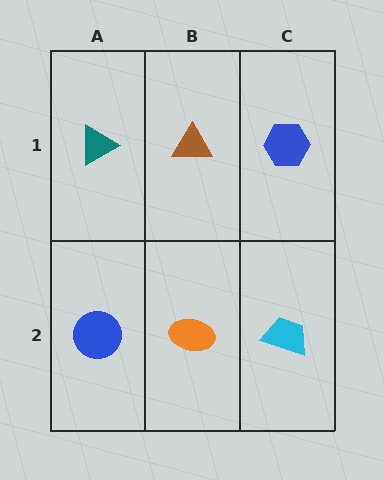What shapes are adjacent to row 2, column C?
A blue hexagon (row 1, column C), an orange ellipse (row 2, column B).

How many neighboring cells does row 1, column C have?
2.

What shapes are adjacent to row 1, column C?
A cyan trapezoid (row 2, column C), a brown triangle (row 1, column B).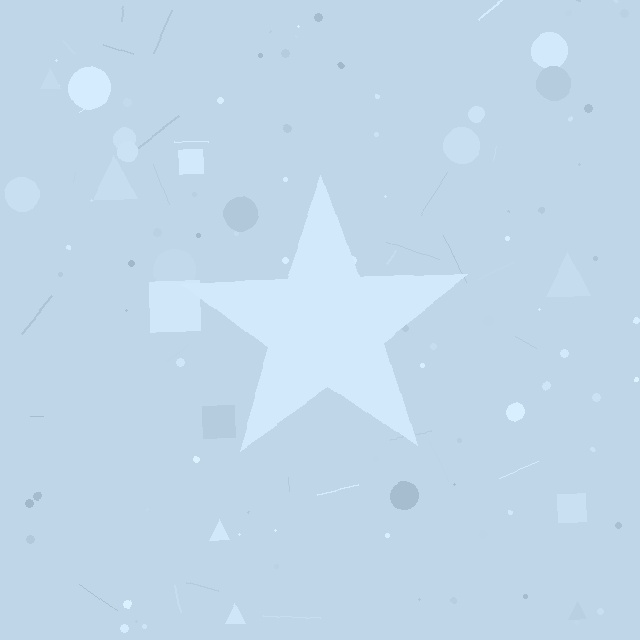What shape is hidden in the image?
A star is hidden in the image.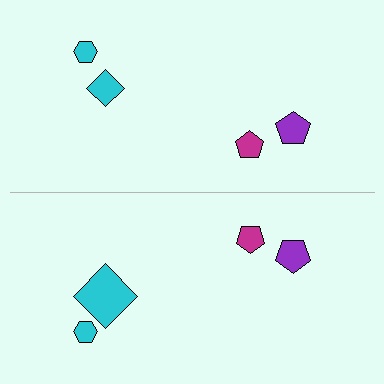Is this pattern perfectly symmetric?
No, the pattern is not perfectly symmetric. The cyan diamond on the bottom side has a different size than its mirror counterpart.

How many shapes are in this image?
There are 8 shapes in this image.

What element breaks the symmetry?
The cyan diamond on the bottom side has a different size than its mirror counterpart.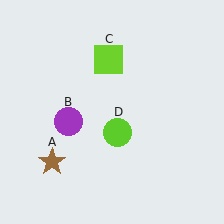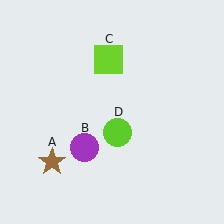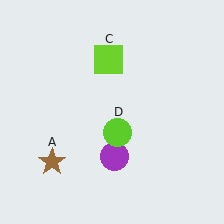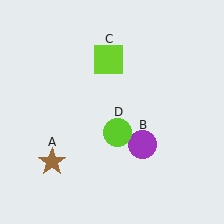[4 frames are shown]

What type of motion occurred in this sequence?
The purple circle (object B) rotated counterclockwise around the center of the scene.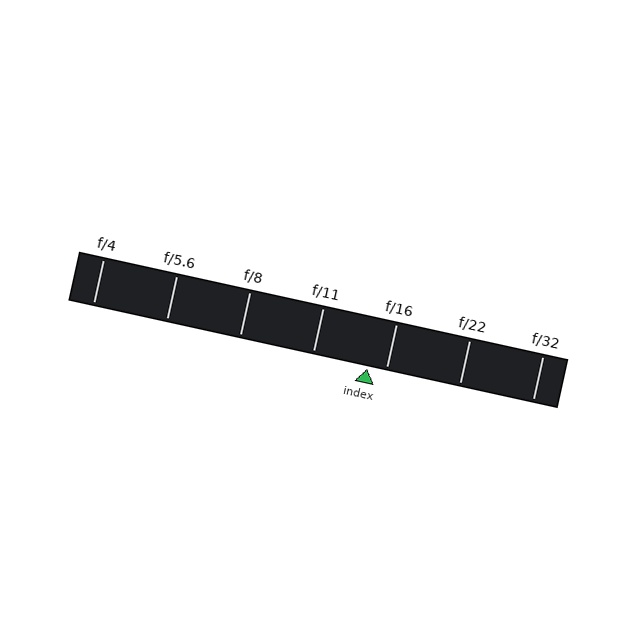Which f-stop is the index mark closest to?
The index mark is closest to f/16.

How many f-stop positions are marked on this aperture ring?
There are 7 f-stop positions marked.